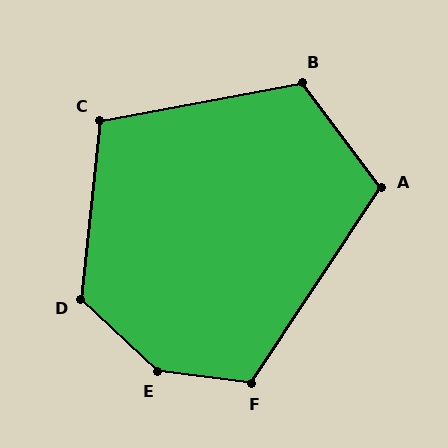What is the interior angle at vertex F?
Approximately 116 degrees (obtuse).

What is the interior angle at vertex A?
Approximately 109 degrees (obtuse).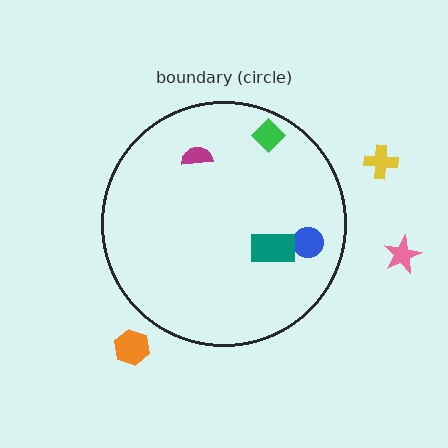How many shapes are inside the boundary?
4 inside, 3 outside.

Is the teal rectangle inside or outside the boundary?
Inside.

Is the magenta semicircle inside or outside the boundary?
Inside.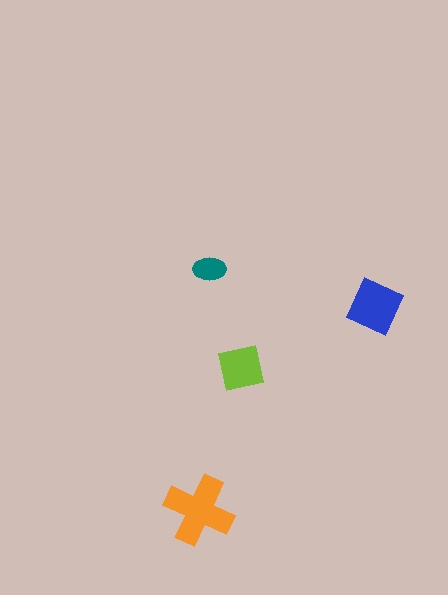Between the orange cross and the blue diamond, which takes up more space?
The orange cross.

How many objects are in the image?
There are 4 objects in the image.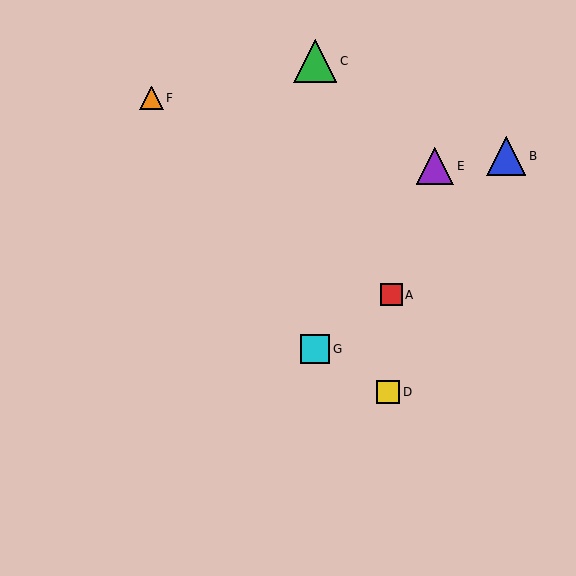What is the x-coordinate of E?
Object E is at x≈435.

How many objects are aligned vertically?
2 objects (C, G) are aligned vertically.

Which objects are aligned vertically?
Objects C, G are aligned vertically.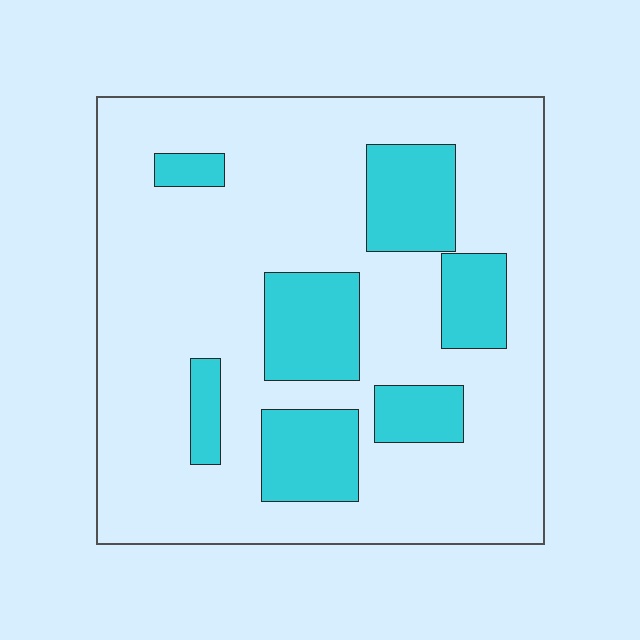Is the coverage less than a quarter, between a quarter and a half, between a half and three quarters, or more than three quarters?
Less than a quarter.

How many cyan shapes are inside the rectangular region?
7.